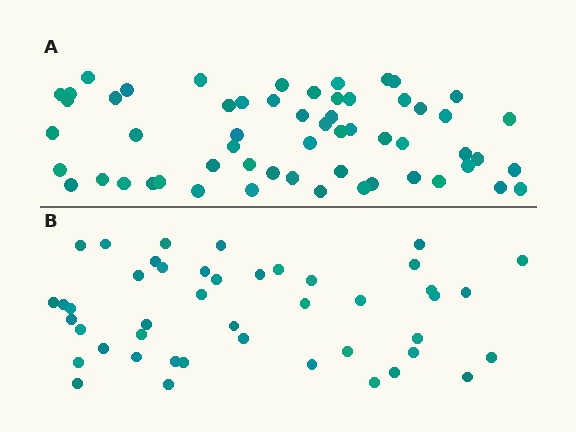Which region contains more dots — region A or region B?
Region A (the top region) has more dots.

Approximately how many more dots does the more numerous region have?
Region A has approximately 15 more dots than region B.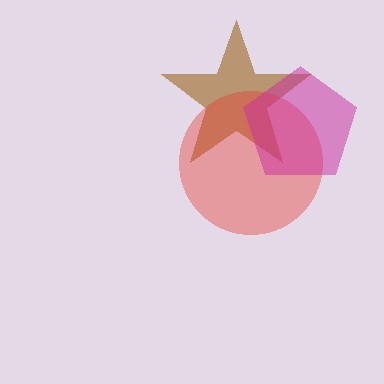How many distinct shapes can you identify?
There are 3 distinct shapes: a brown star, a red circle, a magenta pentagon.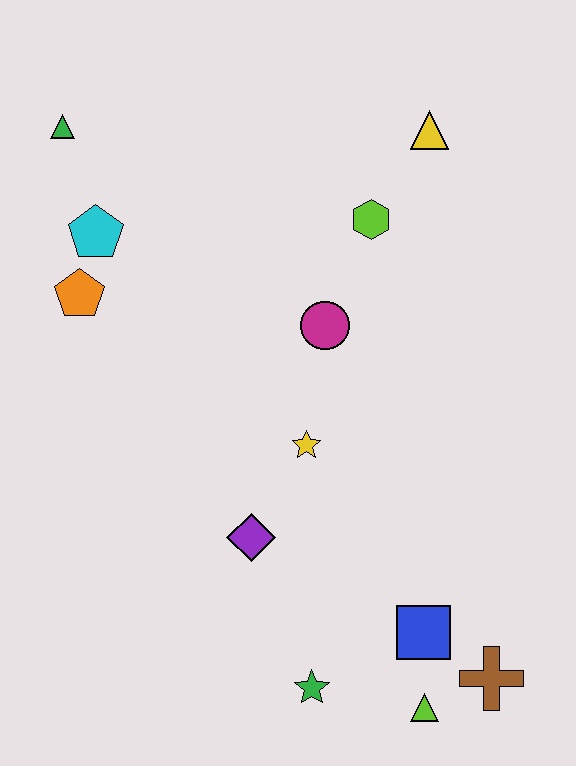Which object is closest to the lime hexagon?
The yellow triangle is closest to the lime hexagon.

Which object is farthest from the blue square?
The green triangle is farthest from the blue square.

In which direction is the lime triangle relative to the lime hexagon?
The lime triangle is below the lime hexagon.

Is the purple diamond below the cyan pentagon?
Yes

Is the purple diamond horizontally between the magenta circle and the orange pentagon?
Yes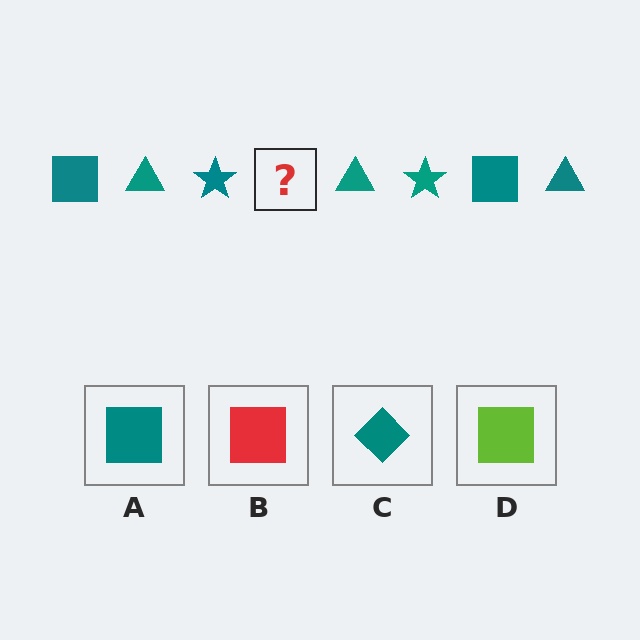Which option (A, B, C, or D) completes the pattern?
A.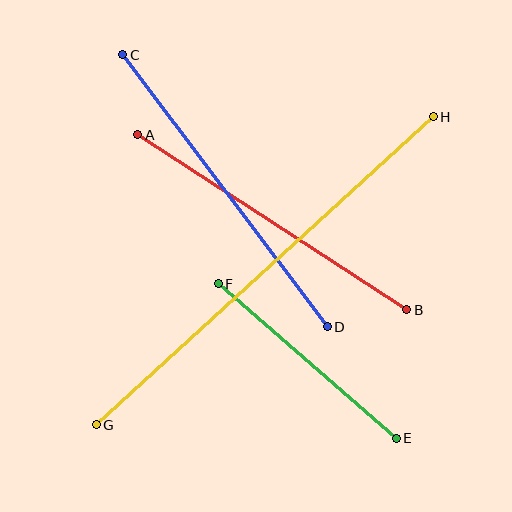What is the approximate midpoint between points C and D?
The midpoint is at approximately (225, 191) pixels.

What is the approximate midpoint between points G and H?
The midpoint is at approximately (265, 271) pixels.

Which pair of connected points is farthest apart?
Points G and H are farthest apart.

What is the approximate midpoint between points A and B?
The midpoint is at approximately (272, 222) pixels.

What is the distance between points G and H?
The distance is approximately 457 pixels.